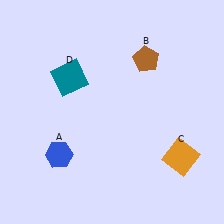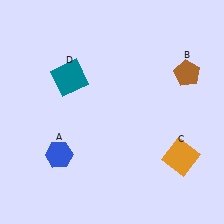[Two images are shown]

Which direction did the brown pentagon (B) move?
The brown pentagon (B) moved right.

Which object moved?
The brown pentagon (B) moved right.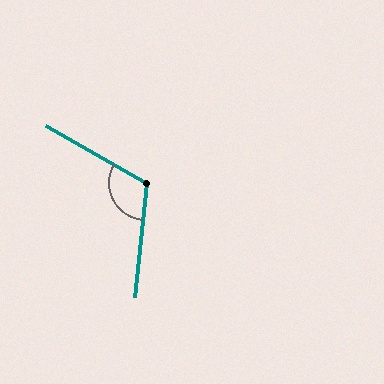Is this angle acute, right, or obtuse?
It is obtuse.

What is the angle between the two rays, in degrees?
Approximately 114 degrees.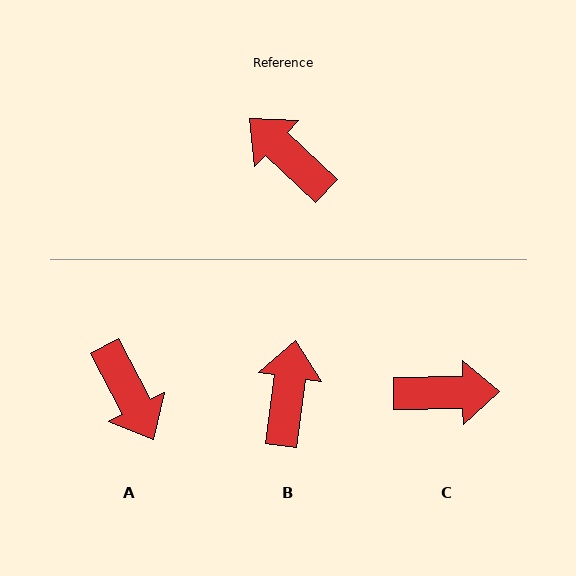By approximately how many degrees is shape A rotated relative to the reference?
Approximately 161 degrees counter-clockwise.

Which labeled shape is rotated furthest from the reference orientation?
A, about 161 degrees away.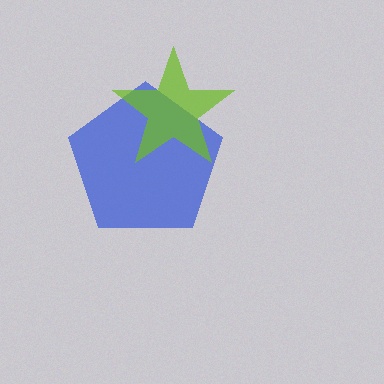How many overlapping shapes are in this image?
There are 2 overlapping shapes in the image.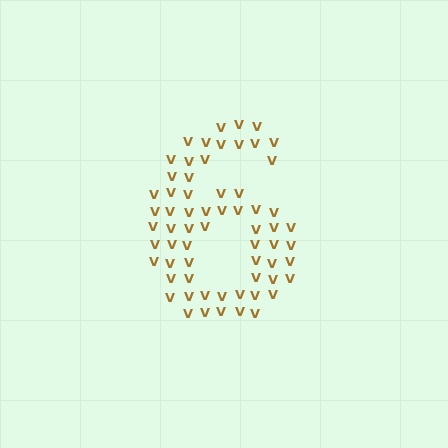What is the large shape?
The large shape is the digit 6.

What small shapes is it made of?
It is made of small letter V's.